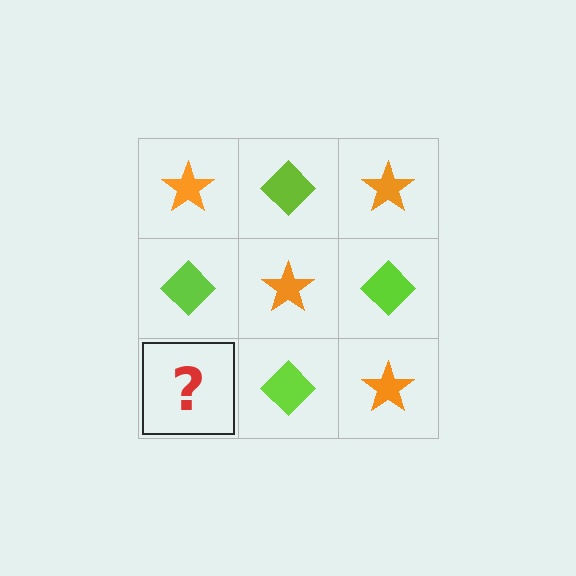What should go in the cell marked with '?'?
The missing cell should contain an orange star.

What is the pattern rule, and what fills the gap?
The rule is that it alternates orange star and lime diamond in a checkerboard pattern. The gap should be filled with an orange star.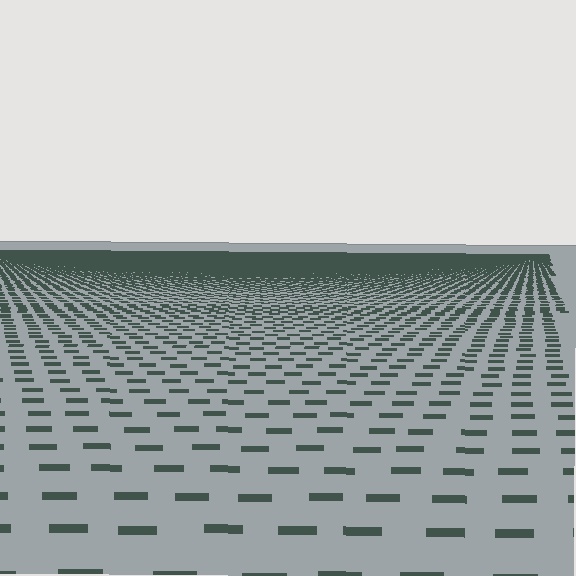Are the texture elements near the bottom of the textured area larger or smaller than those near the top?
Larger. Near the bottom, elements are closer to the viewer and appear at a bigger on-screen size.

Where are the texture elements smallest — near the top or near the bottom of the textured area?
Near the top.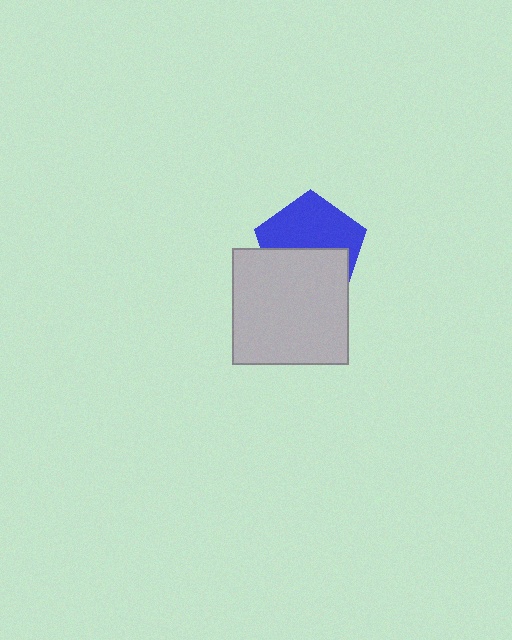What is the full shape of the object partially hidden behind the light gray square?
The partially hidden object is a blue pentagon.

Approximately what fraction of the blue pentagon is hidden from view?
Roughly 47% of the blue pentagon is hidden behind the light gray square.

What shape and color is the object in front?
The object in front is a light gray square.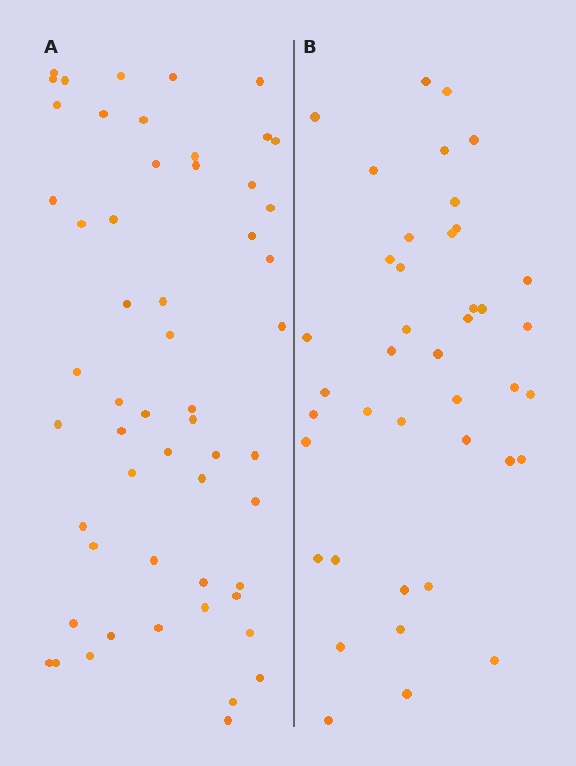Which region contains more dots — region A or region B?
Region A (the left region) has more dots.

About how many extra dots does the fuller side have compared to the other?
Region A has approximately 15 more dots than region B.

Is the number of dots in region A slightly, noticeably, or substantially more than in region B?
Region A has noticeably more, but not dramatically so. The ratio is roughly 1.3 to 1.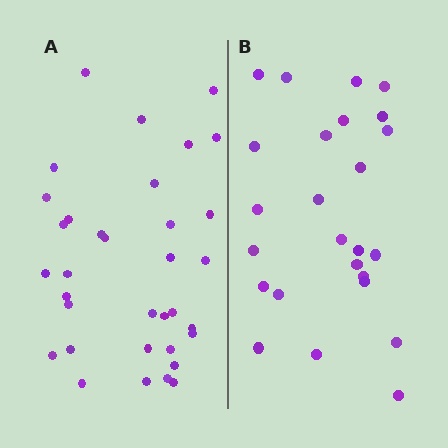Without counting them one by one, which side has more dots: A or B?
Region A (the left region) has more dots.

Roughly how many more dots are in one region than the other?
Region A has roughly 8 or so more dots than region B.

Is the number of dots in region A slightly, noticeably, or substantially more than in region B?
Region A has noticeably more, but not dramatically so. The ratio is roughly 1.4 to 1.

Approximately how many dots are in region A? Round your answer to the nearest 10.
About 30 dots. (The exact count is 34, which rounds to 30.)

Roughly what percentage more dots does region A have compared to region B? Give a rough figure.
About 35% more.